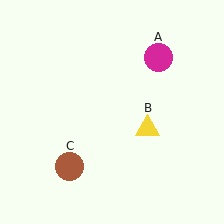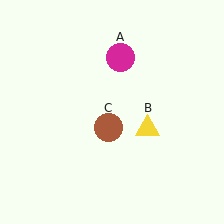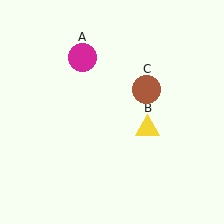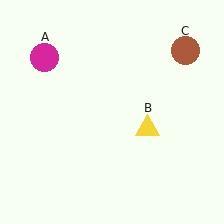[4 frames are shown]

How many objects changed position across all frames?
2 objects changed position: magenta circle (object A), brown circle (object C).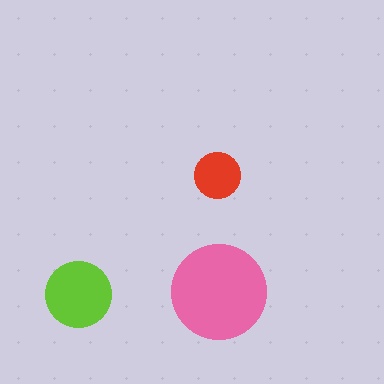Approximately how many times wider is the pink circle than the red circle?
About 2 times wider.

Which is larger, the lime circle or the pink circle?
The pink one.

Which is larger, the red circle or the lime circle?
The lime one.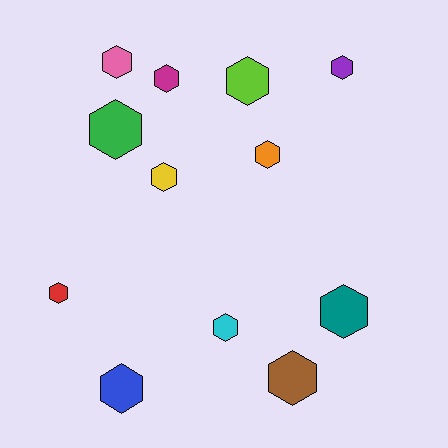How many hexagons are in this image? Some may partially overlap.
There are 12 hexagons.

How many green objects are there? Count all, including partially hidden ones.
There is 1 green object.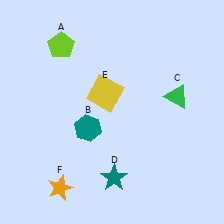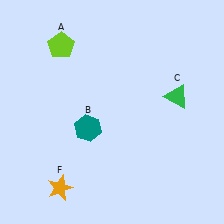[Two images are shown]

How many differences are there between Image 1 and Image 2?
There are 2 differences between the two images.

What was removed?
The yellow square (E), the teal star (D) were removed in Image 2.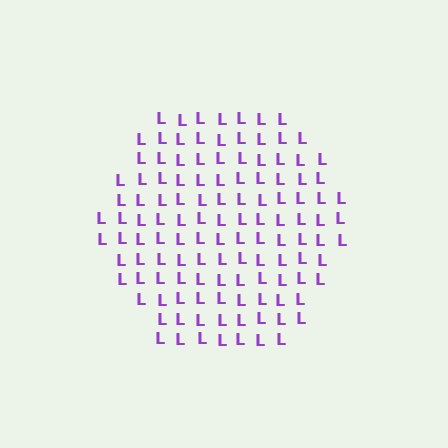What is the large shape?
The large shape is a hexagon.